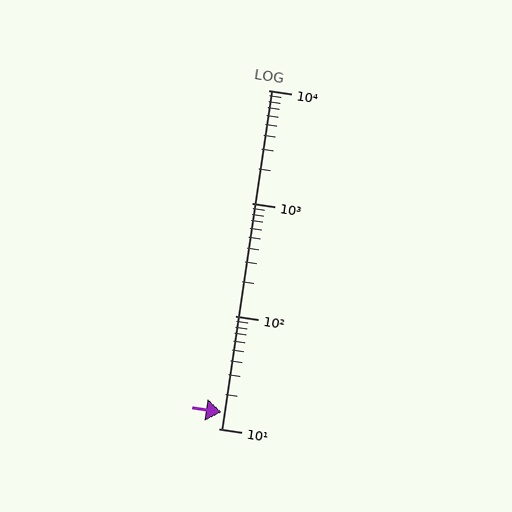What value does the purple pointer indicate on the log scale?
The pointer indicates approximately 14.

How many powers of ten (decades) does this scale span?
The scale spans 3 decades, from 10 to 10000.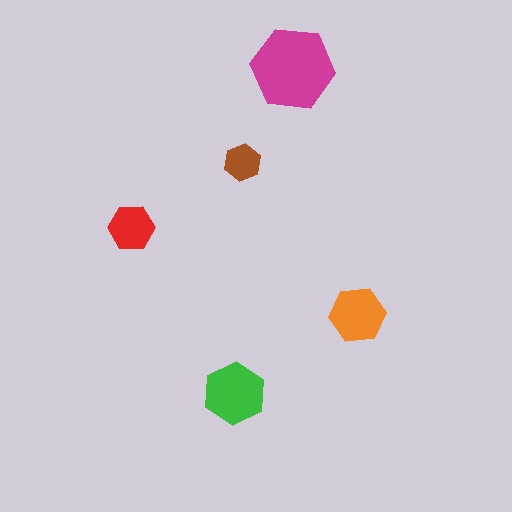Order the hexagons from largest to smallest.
the magenta one, the green one, the orange one, the red one, the brown one.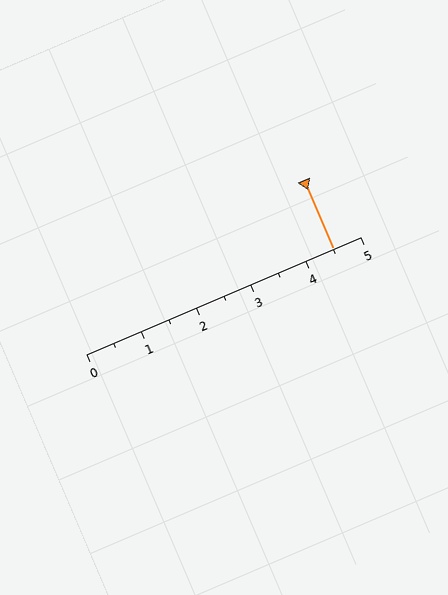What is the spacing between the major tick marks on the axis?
The major ticks are spaced 1 apart.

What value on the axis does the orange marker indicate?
The marker indicates approximately 4.5.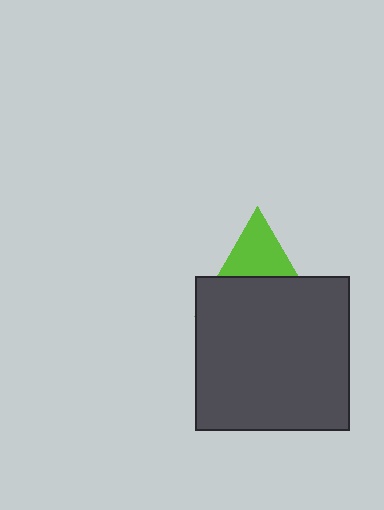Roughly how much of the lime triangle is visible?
A small part of it is visible (roughly 39%).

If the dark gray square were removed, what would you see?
You would see the complete lime triangle.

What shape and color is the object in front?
The object in front is a dark gray square.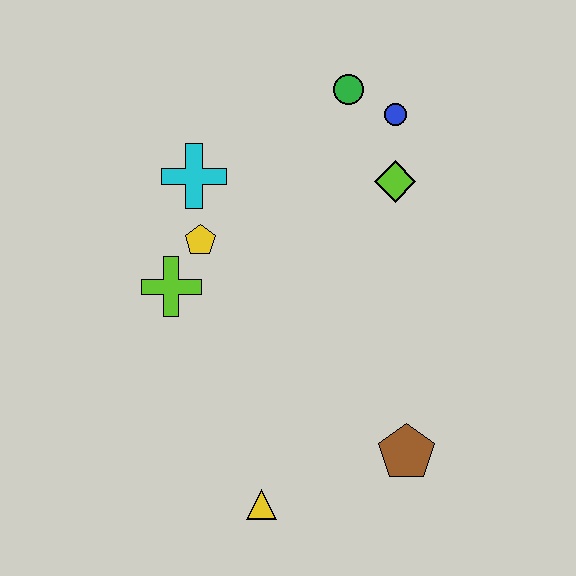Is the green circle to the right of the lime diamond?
No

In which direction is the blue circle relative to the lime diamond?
The blue circle is above the lime diamond.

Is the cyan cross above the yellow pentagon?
Yes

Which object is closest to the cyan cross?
The yellow pentagon is closest to the cyan cross.